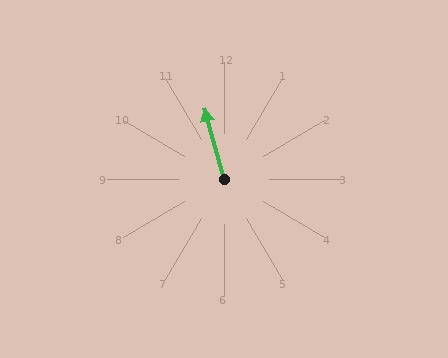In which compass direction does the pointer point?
North.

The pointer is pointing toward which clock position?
Roughly 11 o'clock.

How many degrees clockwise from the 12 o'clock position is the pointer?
Approximately 345 degrees.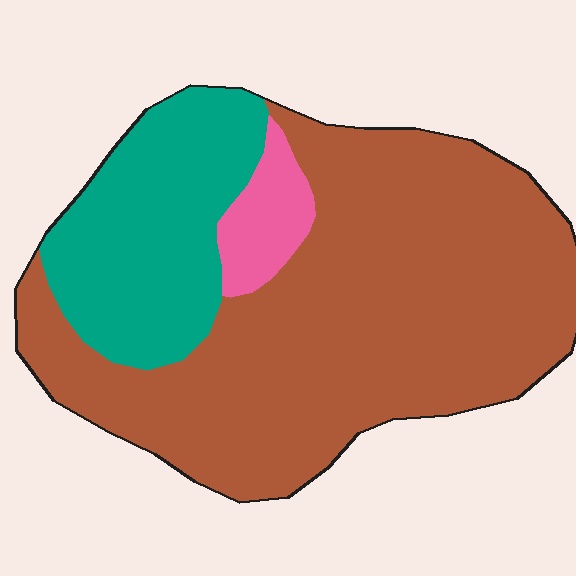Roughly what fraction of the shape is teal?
Teal takes up about one quarter (1/4) of the shape.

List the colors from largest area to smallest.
From largest to smallest: brown, teal, pink.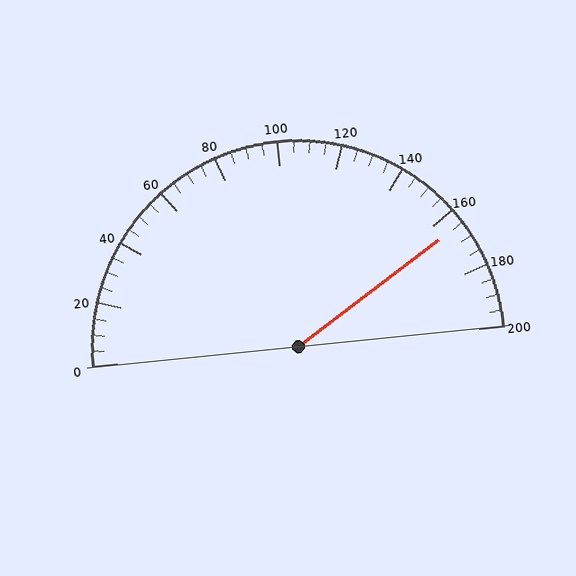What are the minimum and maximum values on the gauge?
The gauge ranges from 0 to 200.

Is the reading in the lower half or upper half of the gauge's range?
The reading is in the upper half of the range (0 to 200).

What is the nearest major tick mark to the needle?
The nearest major tick mark is 160.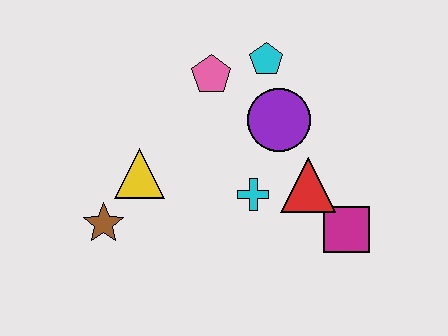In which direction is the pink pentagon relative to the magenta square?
The pink pentagon is above the magenta square.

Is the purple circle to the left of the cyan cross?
No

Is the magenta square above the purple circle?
No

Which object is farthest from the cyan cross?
The brown star is farthest from the cyan cross.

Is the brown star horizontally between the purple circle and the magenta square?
No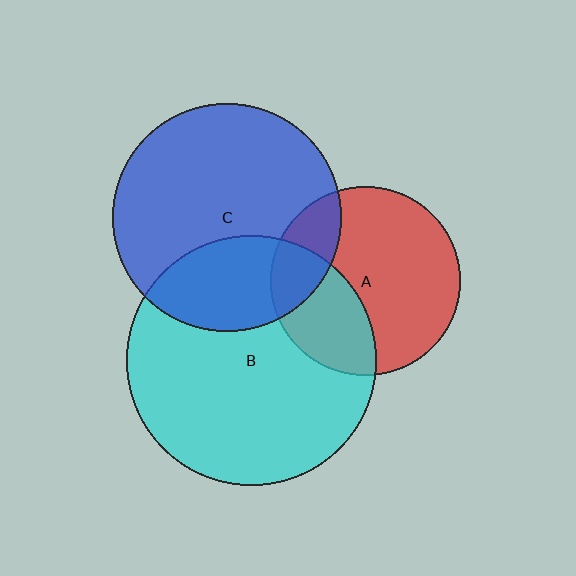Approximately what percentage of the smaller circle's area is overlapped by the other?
Approximately 35%.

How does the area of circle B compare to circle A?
Approximately 1.7 times.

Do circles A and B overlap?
Yes.